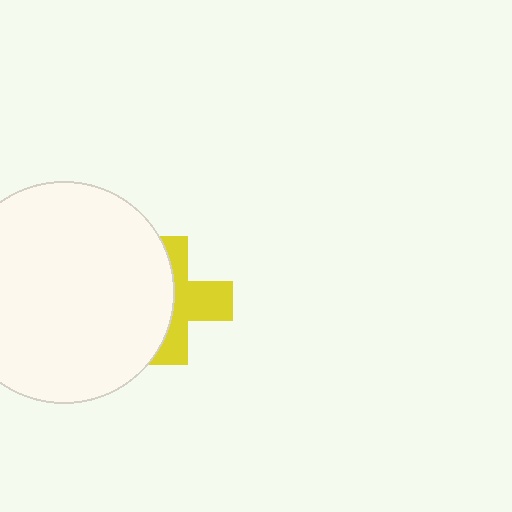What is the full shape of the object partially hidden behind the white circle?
The partially hidden object is a yellow cross.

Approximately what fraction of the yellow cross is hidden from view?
Roughly 50% of the yellow cross is hidden behind the white circle.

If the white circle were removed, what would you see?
You would see the complete yellow cross.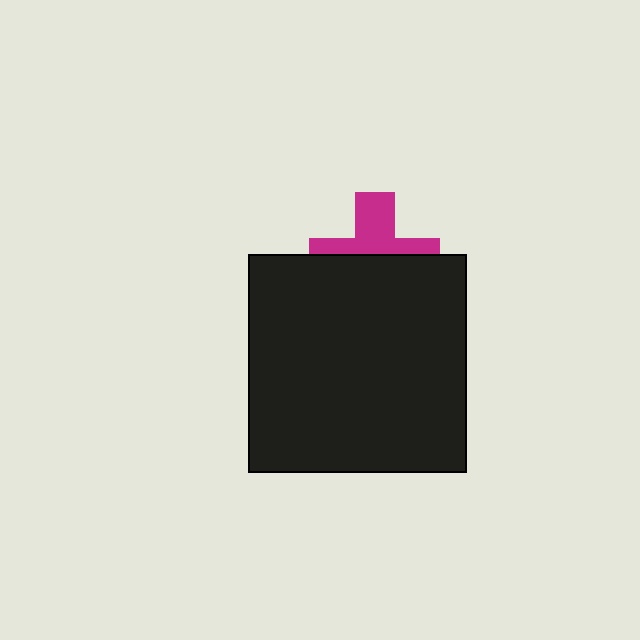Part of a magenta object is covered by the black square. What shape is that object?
It is a cross.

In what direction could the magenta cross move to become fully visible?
The magenta cross could move up. That would shift it out from behind the black square entirely.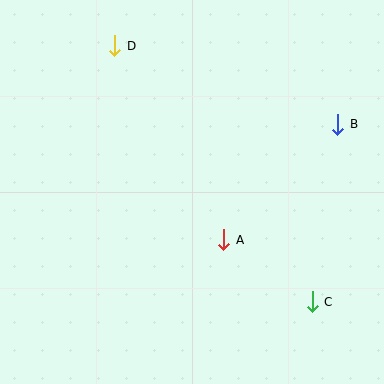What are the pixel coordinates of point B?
Point B is at (338, 124).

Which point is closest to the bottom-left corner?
Point A is closest to the bottom-left corner.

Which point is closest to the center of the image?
Point A at (223, 240) is closest to the center.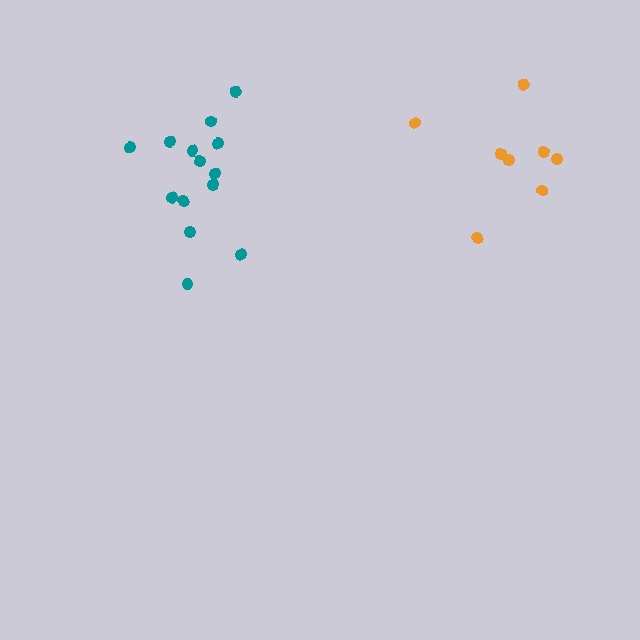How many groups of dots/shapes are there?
There are 2 groups.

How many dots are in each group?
Group 1: 14 dots, Group 2: 8 dots (22 total).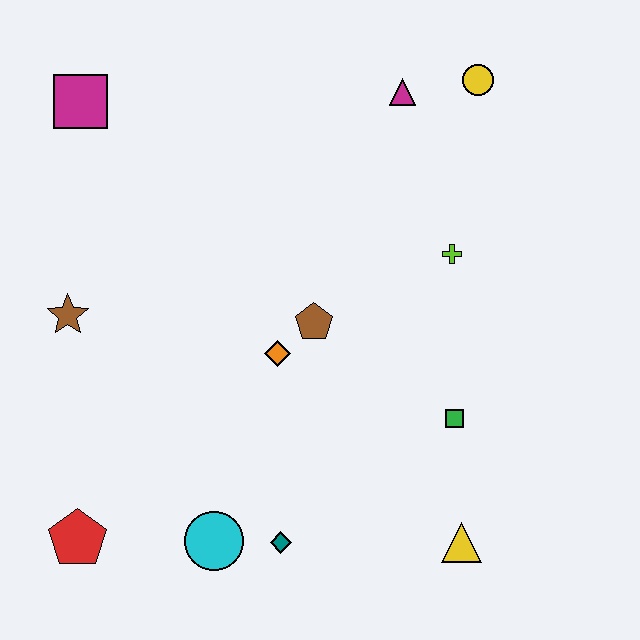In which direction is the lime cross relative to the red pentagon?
The lime cross is to the right of the red pentagon.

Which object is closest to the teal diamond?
The cyan circle is closest to the teal diamond.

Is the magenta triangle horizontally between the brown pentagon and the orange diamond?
No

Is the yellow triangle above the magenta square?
No